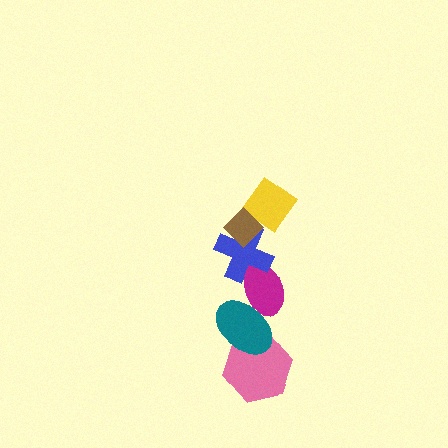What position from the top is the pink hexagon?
The pink hexagon is 6th from the top.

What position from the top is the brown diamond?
The brown diamond is 1st from the top.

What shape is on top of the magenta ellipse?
The blue cross is on top of the magenta ellipse.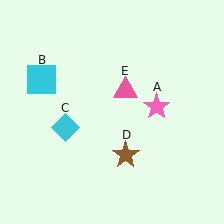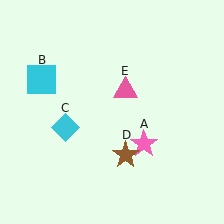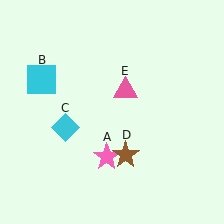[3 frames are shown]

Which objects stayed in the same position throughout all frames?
Cyan square (object B) and cyan diamond (object C) and brown star (object D) and pink triangle (object E) remained stationary.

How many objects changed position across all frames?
1 object changed position: pink star (object A).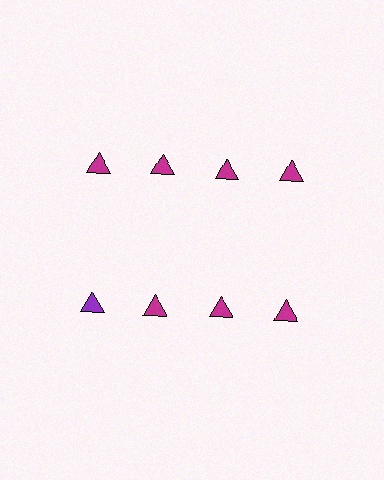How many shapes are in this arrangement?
There are 8 shapes arranged in a grid pattern.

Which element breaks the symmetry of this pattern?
The purple triangle in the second row, leftmost column breaks the symmetry. All other shapes are magenta triangles.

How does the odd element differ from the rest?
It has a different color: purple instead of magenta.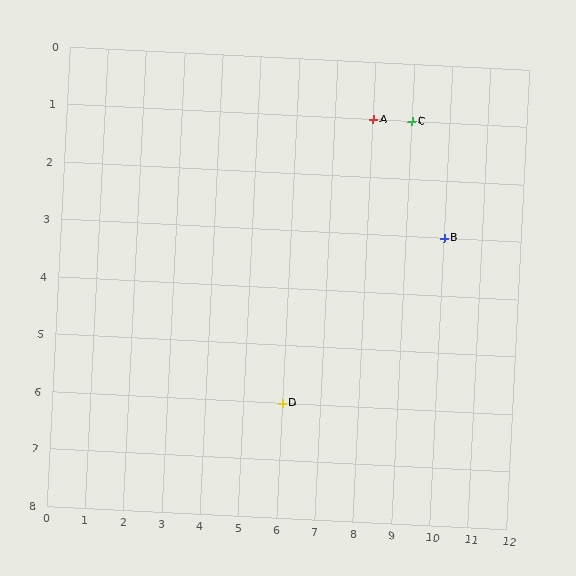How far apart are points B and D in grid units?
Points B and D are 4 columns and 3 rows apart (about 5.0 grid units diagonally).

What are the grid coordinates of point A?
Point A is at grid coordinates (8, 1).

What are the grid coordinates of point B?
Point B is at grid coordinates (10, 3).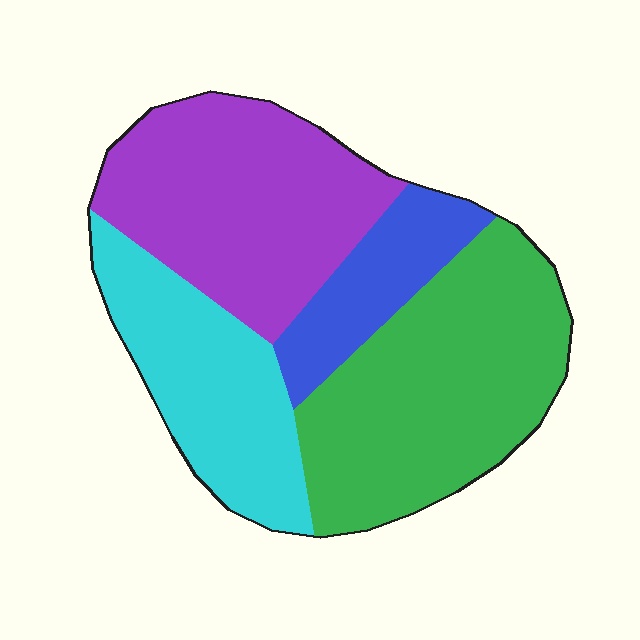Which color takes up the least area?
Blue, at roughly 10%.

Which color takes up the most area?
Green, at roughly 35%.